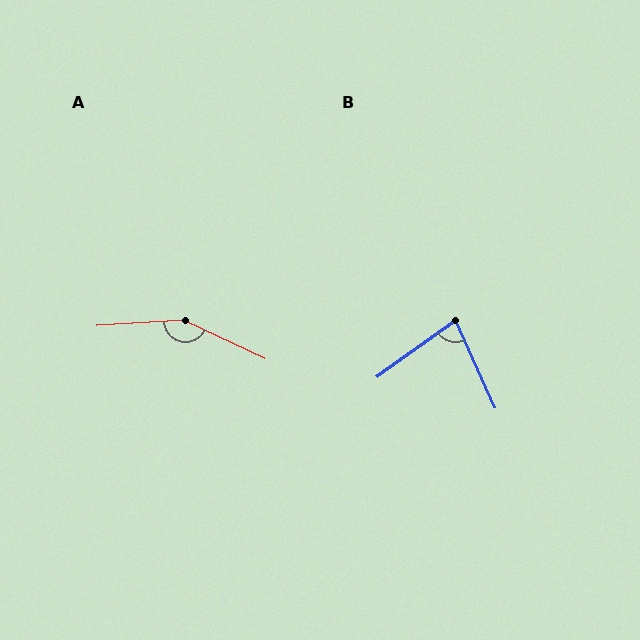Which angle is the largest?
A, at approximately 151 degrees.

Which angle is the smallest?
B, at approximately 78 degrees.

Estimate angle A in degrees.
Approximately 151 degrees.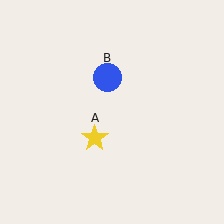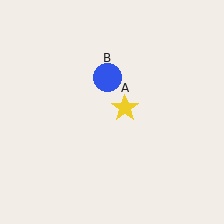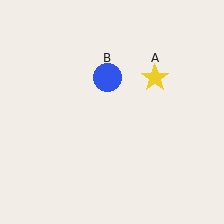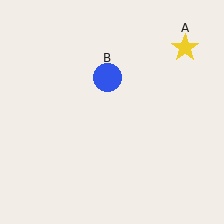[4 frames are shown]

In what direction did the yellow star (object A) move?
The yellow star (object A) moved up and to the right.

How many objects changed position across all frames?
1 object changed position: yellow star (object A).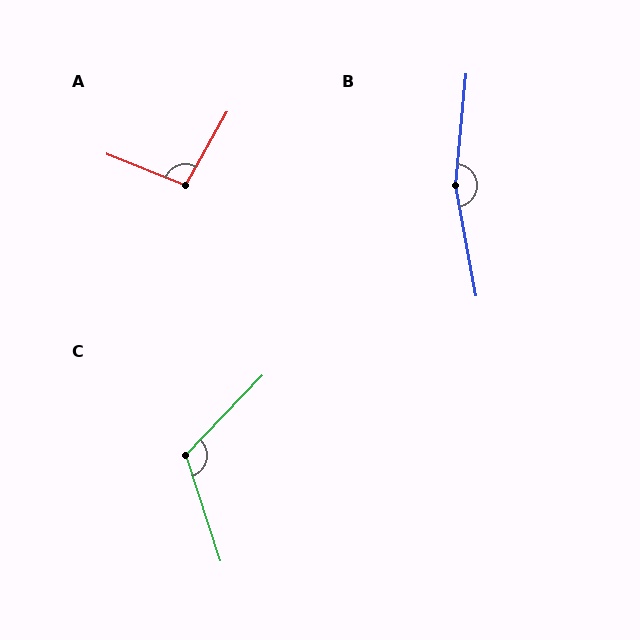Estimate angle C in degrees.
Approximately 118 degrees.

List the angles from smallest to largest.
A (97°), C (118°), B (164°).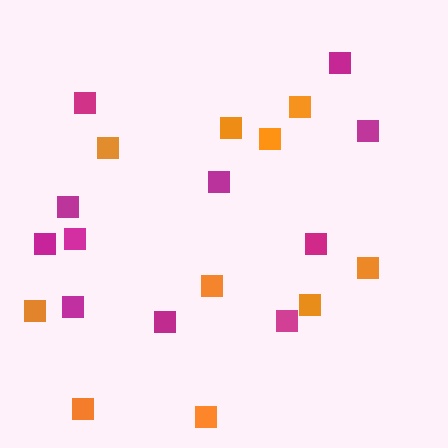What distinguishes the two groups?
There are 2 groups: one group of magenta squares (11) and one group of orange squares (10).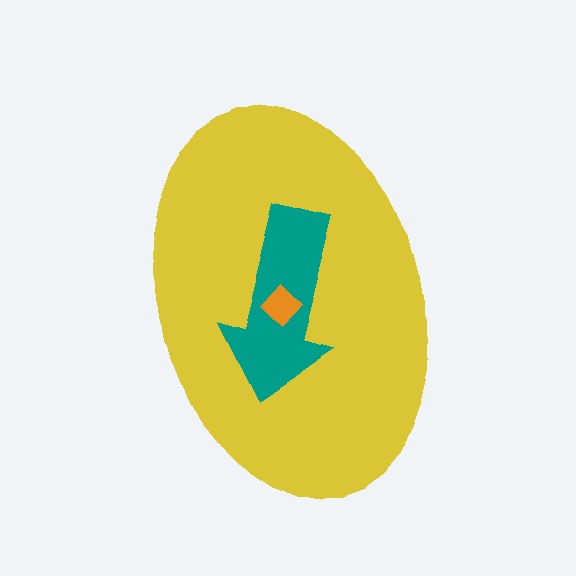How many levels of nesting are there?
3.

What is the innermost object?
The orange diamond.